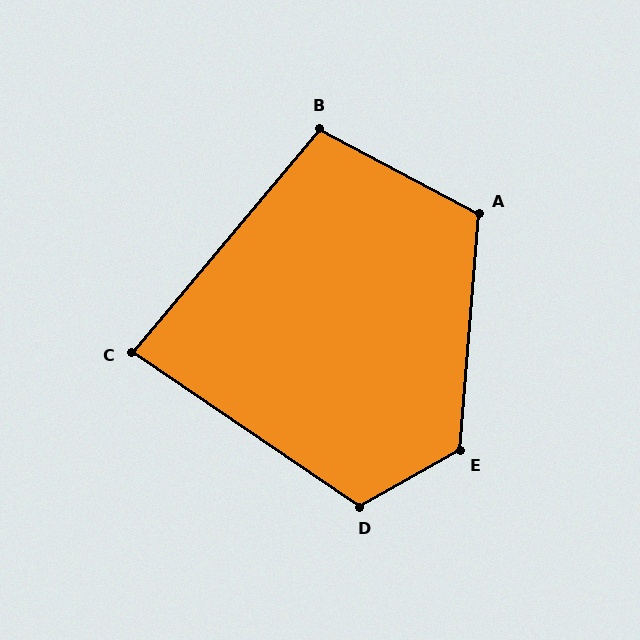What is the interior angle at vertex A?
Approximately 113 degrees (obtuse).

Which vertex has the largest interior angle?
E, at approximately 124 degrees.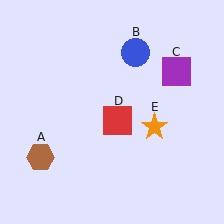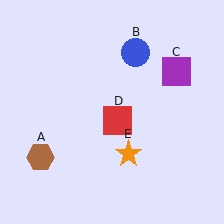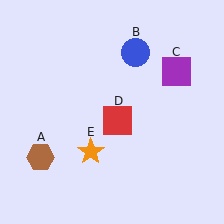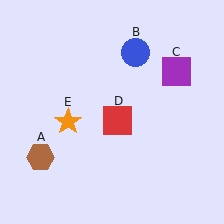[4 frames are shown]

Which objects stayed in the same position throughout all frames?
Brown hexagon (object A) and blue circle (object B) and purple square (object C) and red square (object D) remained stationary.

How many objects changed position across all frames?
1 object changed position: orange star (object E).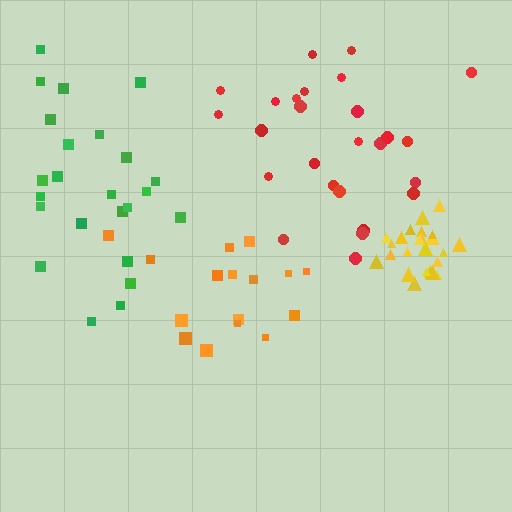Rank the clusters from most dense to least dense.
yellow, orange, red, green.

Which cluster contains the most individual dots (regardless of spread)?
Red (26).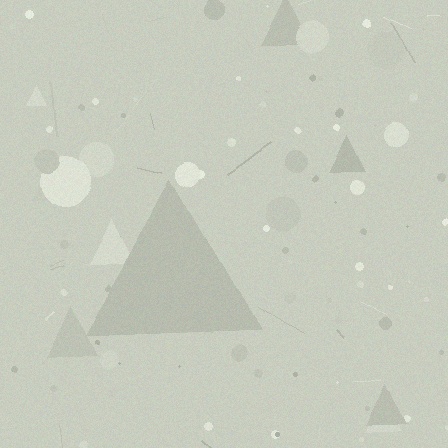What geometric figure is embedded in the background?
A triangle is embedded in the background.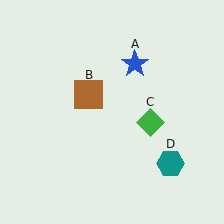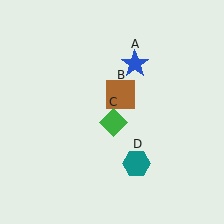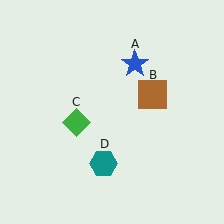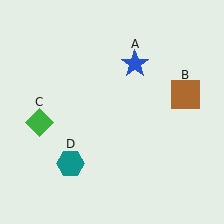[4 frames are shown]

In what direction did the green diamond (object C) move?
The green diamond (object C) moved left.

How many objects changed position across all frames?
3 objects changed position: brown square (object B), green diamond (object C), teal hexagon (object D).